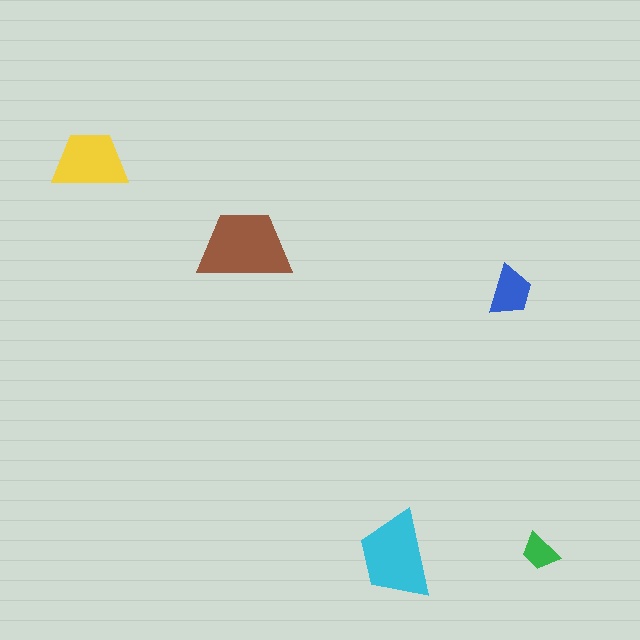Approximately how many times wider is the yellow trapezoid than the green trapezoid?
About 2 times wider.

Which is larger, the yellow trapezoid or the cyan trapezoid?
The cyan one.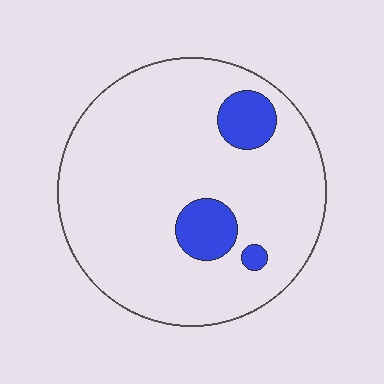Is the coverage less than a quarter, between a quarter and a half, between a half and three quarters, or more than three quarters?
Less than a quarter.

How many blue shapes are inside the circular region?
3.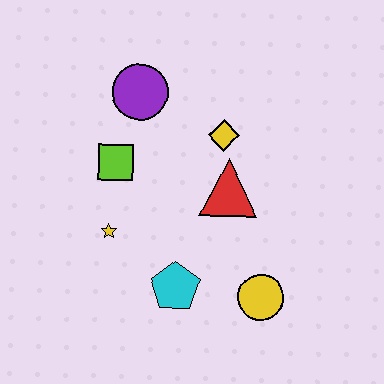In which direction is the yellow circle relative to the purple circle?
The yellow circle is below the purple circle.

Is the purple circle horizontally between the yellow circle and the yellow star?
Yes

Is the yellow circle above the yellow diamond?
No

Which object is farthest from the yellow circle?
The purple circle is farthest from the yellow circle.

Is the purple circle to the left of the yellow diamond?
Yes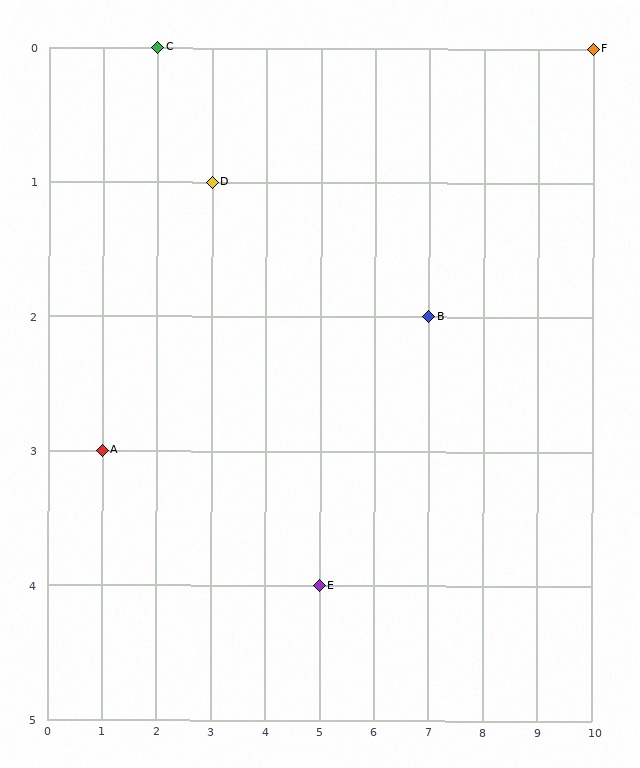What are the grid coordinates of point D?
Point D is at grid coordinates (3, 1).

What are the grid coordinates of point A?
Point A is at grid coordinates (1, 3).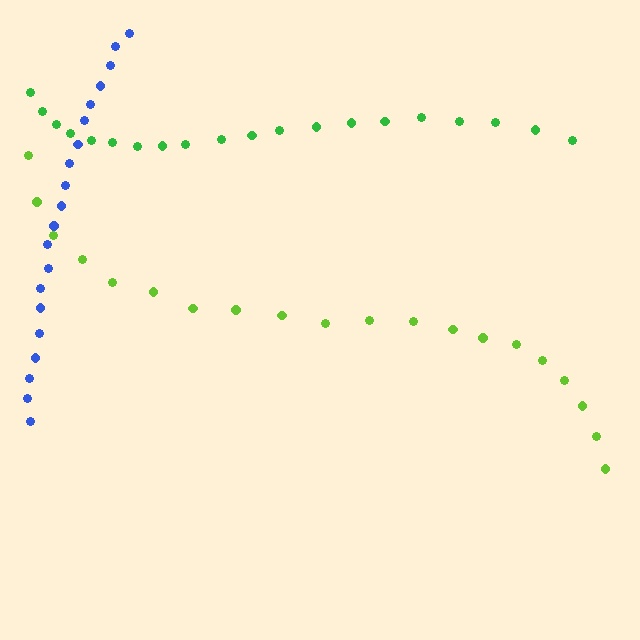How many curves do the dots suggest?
There are 3 distinct paths.